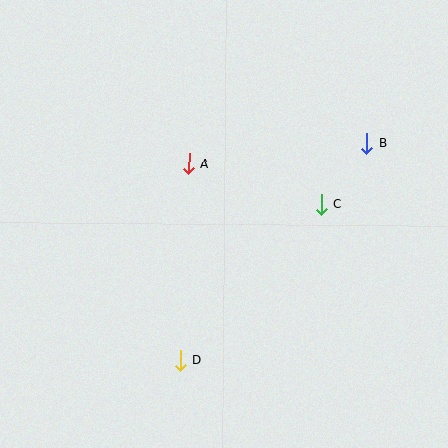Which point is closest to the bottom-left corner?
Point D is closest to the bottom-left corner.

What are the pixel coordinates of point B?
Point B is at (366, 143).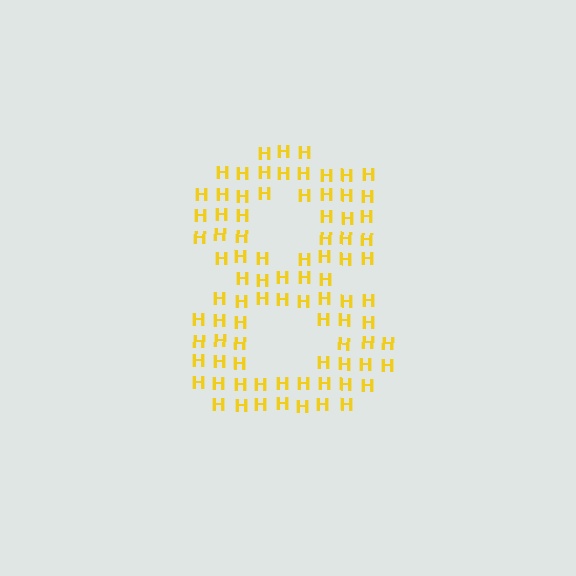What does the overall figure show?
The overall figure shows the digit 8.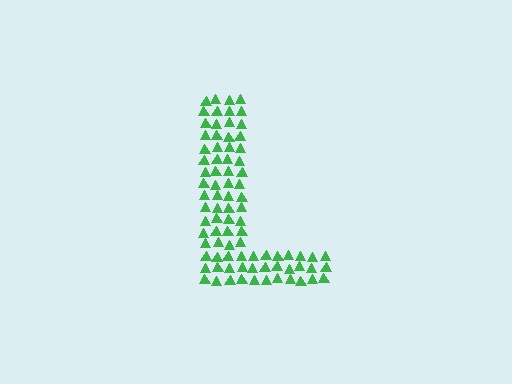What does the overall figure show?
The overall figure shows the letter L.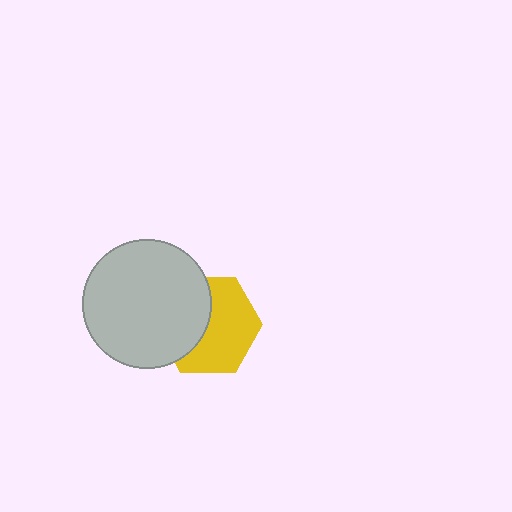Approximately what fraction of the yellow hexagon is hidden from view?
Roughly 42% of the yellow hexagon is hidden behind the light gray circle.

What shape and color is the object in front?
The object in front is a light gray circle.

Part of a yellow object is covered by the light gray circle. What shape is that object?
It is a hexagon.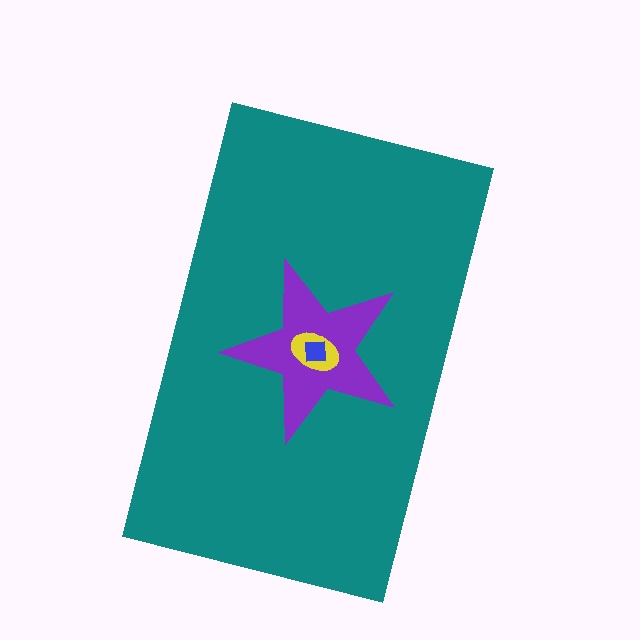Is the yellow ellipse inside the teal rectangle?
Yes.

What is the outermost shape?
The teal rectangle.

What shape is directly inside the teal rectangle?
The purple star.